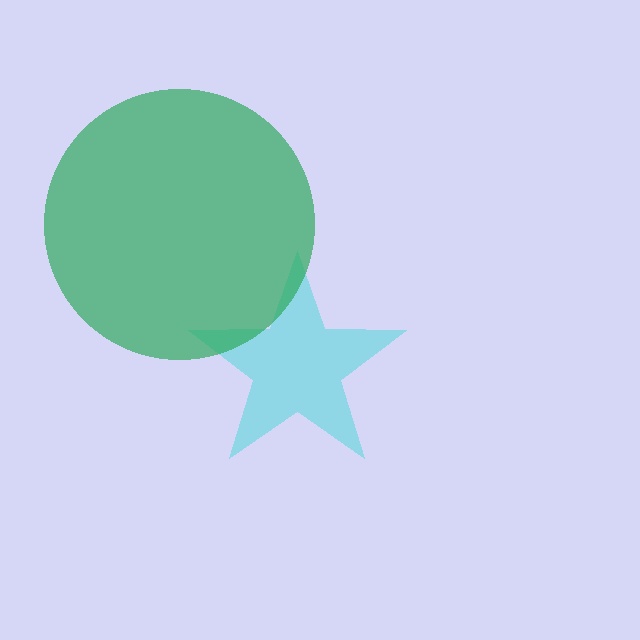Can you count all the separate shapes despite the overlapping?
Yes, there are 2 separate shapes.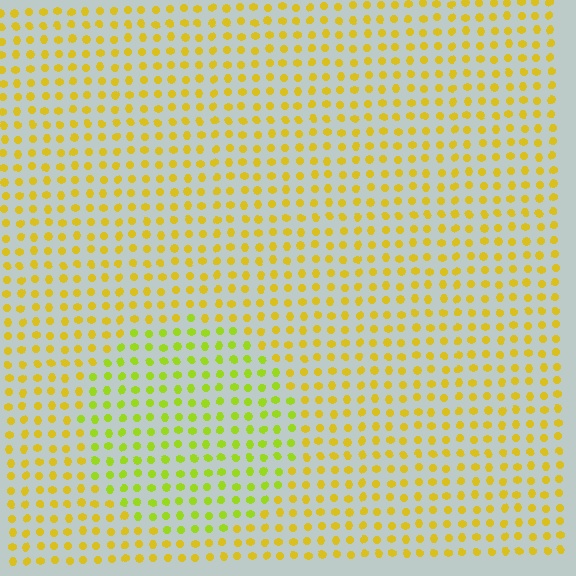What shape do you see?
I see a circle.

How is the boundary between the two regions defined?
The boundary is defined purely by a slight shift in hue (about 30 degrees). Spacing, size, and orientation are identical on both sides.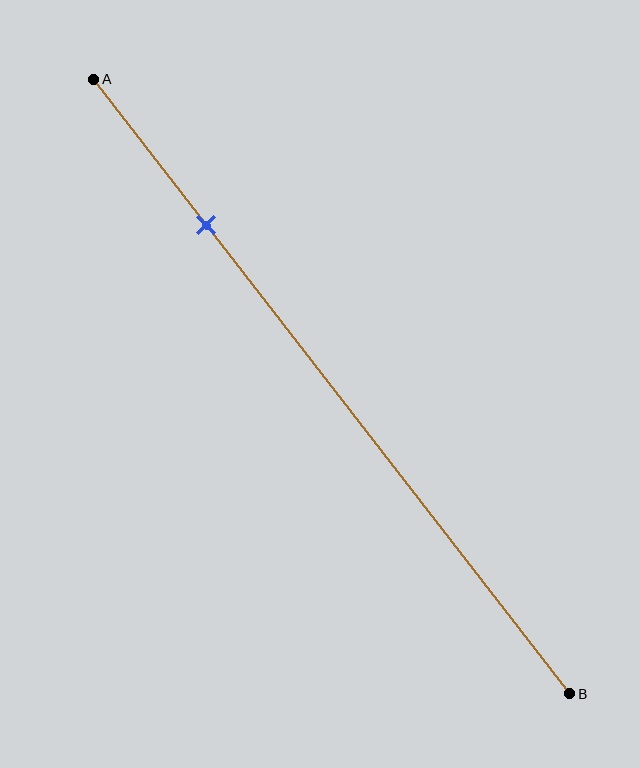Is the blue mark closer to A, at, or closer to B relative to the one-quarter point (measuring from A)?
The blue mark is approximately at the one-quarter point of segment AB.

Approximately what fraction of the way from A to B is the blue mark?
The blue mark is approximately 25% of the way from A to B.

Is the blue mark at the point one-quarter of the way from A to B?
Yes, the mark is approximately at the one-quarter point.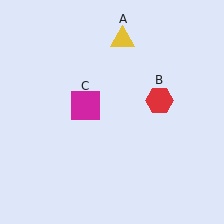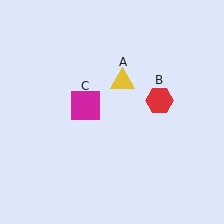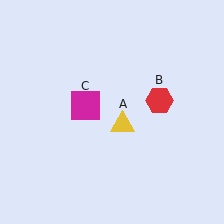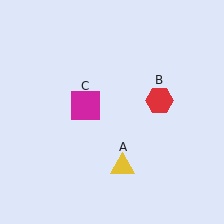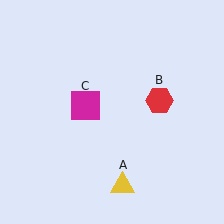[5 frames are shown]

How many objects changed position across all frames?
1 object changed position: yellow triangle (object A).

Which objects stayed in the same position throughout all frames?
Red hexagon (object B) and magenta square (object C) remained stationary.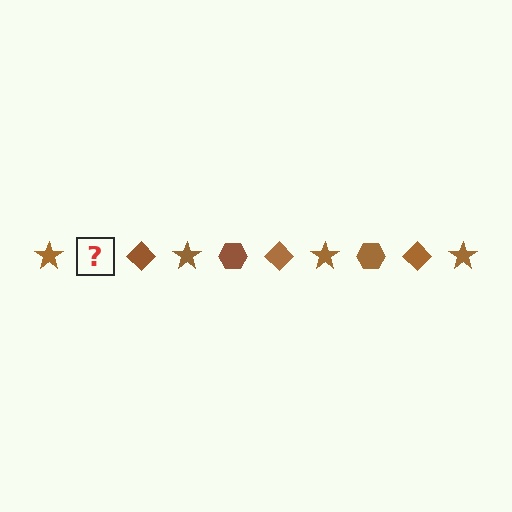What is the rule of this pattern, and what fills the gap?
The rule is that the pattern cycles through star, hexagon, diamond shapes in brown. The gap should be filled with a brown hexagon.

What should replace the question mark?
The question mark should be replaced with a brown hexagon.